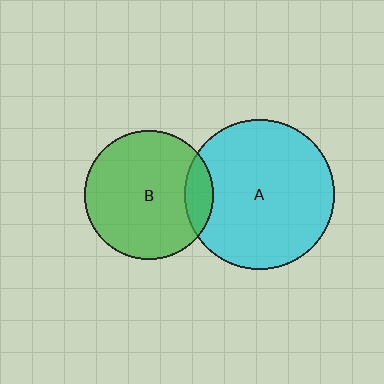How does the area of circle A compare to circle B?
Approximately 1.3 times.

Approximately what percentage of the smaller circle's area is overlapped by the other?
Approximately 15%.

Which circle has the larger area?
Circle A (cyan).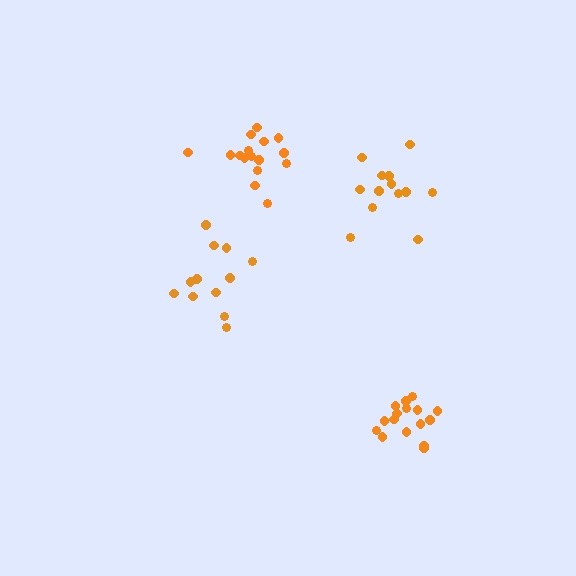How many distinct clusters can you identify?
There are 4 distinct clusters.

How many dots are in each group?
Group 1: 16 dots, Group 2: 13 dots, Group 3: 12 dots, Group 4: 16 dots (57 total).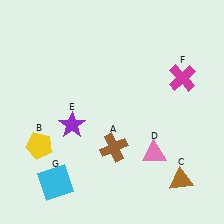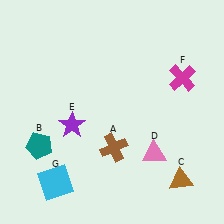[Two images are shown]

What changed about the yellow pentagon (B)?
In Image 1, B is yellow. In Image 2, it changed to teal.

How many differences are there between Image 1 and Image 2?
There is 1 difference between the two images.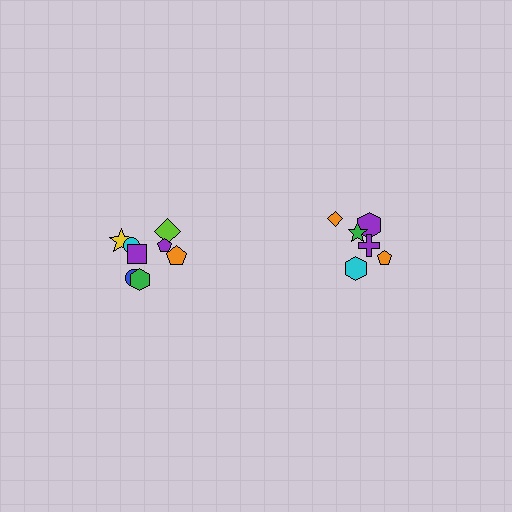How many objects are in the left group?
There are 8 objects.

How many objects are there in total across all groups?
There are 14 objects.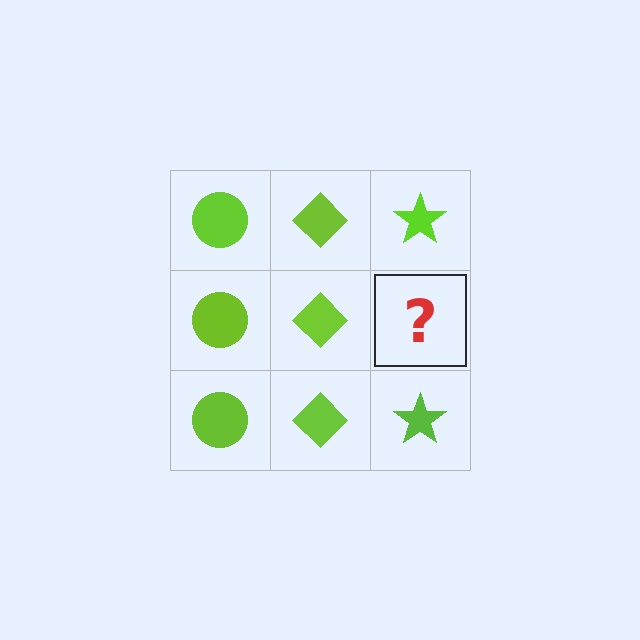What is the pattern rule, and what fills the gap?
The rule is that each column has a consistent shape. The gap should be filled with a lime star.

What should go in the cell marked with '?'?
The missing cell should contain a lime star.